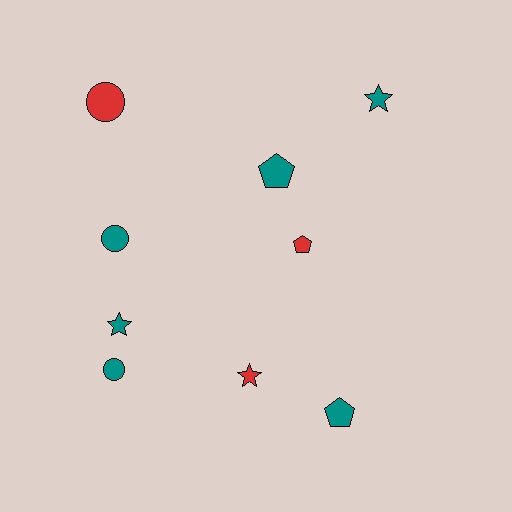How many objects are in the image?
There are 9 objects.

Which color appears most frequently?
Teal, with 6 objects.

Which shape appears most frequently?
Circle, with 3 objects.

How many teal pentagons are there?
There are 2 teal pentagons.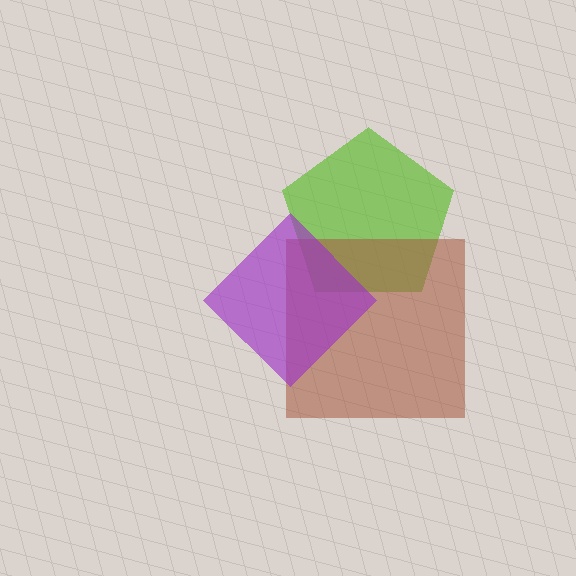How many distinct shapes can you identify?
There are 3 distinct shapes: a lime pentagon, a brown square, a purple diamond.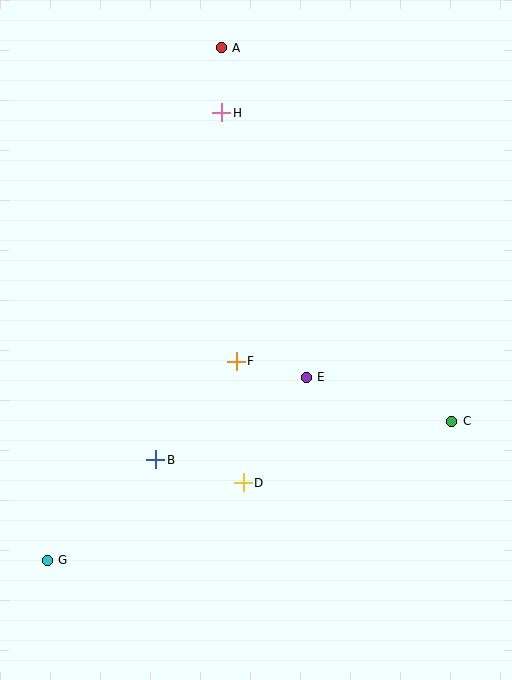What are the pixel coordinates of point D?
Point D is at (243, 483).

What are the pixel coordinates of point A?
Point A is at (221, 48).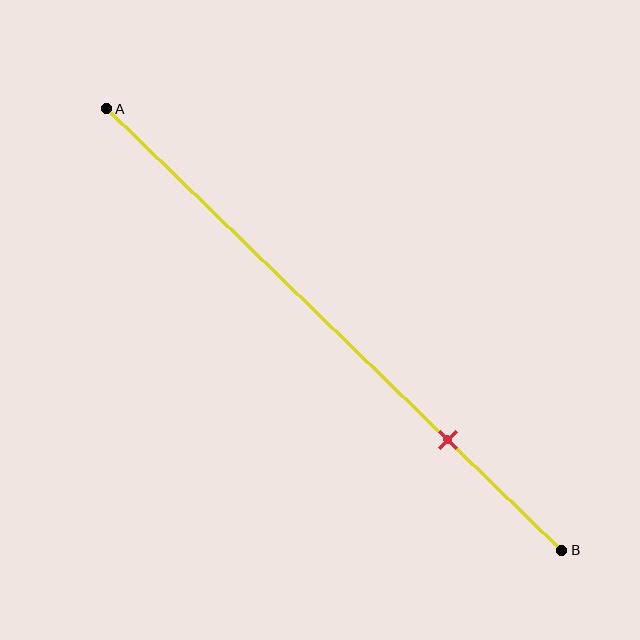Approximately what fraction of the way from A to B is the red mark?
The red mark is approximately 75% of the way from A to B.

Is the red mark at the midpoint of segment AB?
No, the mark is at about 75% from A, not at the 50% midpoint.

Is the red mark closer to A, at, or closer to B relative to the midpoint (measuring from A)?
The red mark is closer to point B than the midpoint of segment AB.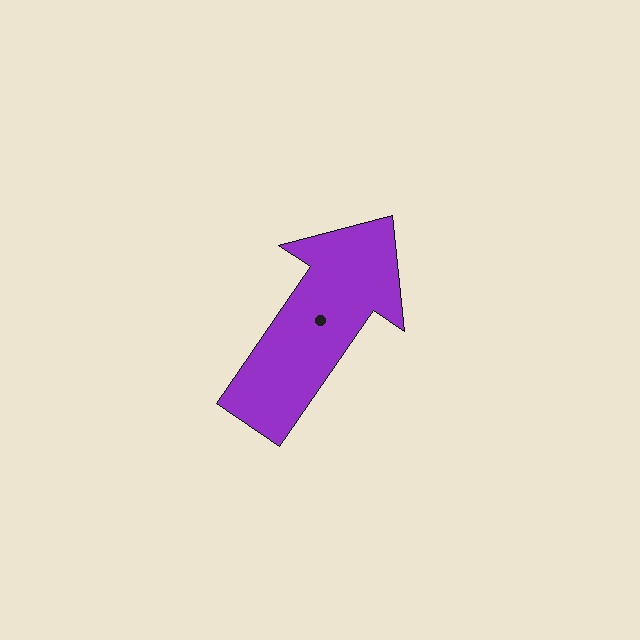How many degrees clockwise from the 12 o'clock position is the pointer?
Approximately 35 degrees.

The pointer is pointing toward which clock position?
Roughly 1 o'clock.